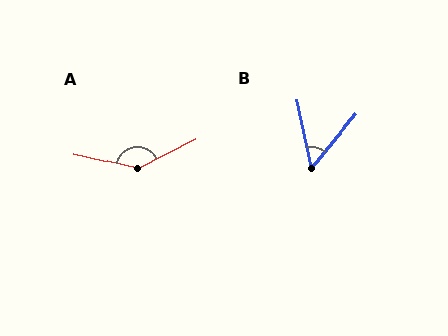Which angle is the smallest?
B, at approximately 52 degrees.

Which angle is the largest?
A, at approximately 140 degrees.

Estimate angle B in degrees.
Approximately 52 degrees.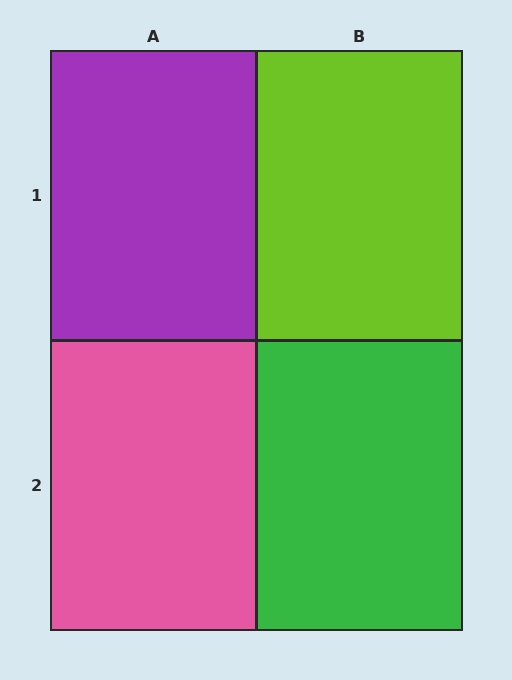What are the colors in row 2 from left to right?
Pink, green.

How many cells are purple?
1 cell is purple.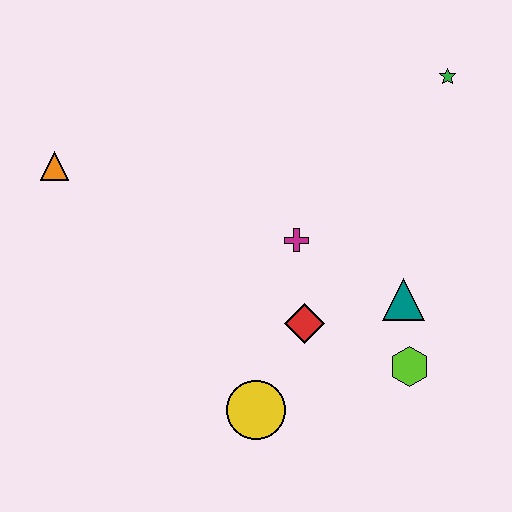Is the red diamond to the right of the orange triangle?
Yes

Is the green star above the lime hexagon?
Yes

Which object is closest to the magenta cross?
The red diamond is closest to the magenta cross.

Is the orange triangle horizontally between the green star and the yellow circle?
No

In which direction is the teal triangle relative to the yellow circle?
The teal triangle is to the right of the yellow circle.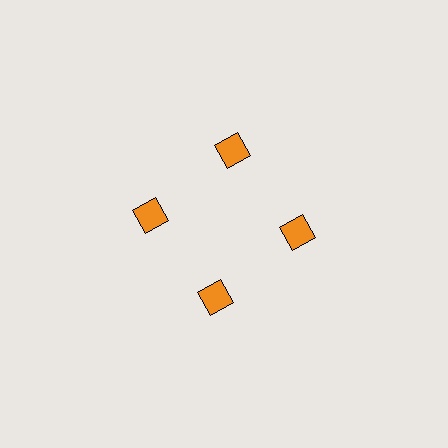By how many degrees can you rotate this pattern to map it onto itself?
The pattern maps onto itself every 90 degrees of rotation.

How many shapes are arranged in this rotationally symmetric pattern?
There are 4 shapes, arranged in 4 groups of 1.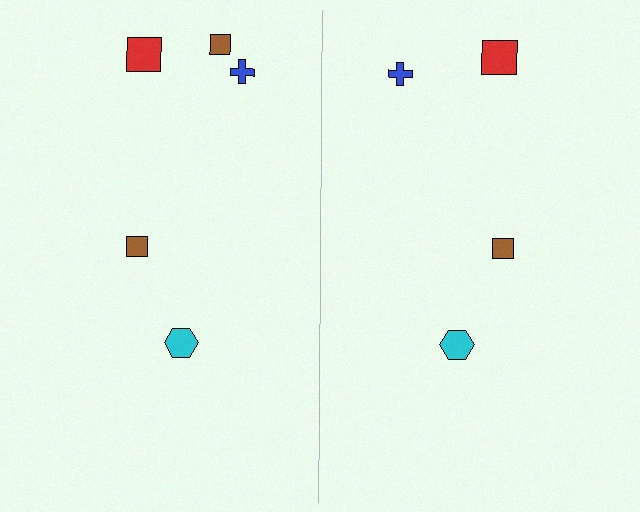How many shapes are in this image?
There are 9 shapes in this image.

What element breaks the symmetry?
A brown square is missing from the right side.